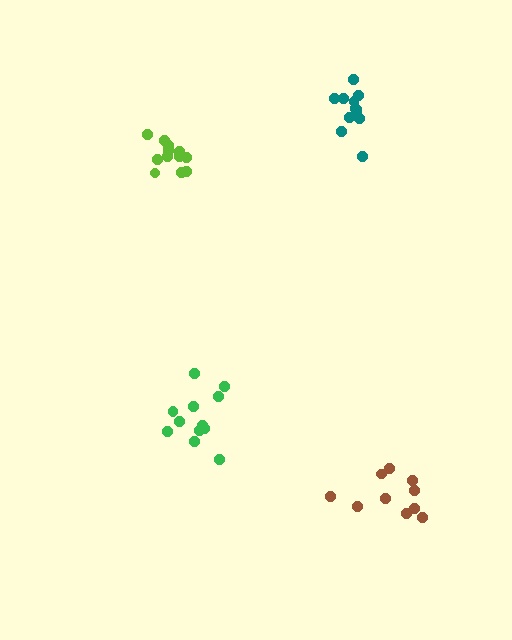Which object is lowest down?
The brown cluster is bottommost.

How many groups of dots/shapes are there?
There are 4 groups.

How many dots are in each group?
Group 1: 12 dots, Group 2: 10 dots, Group 3: 12 dots, Group 4: 12 dots (46 total).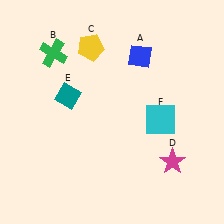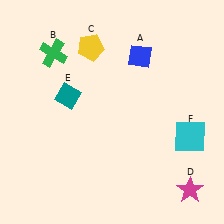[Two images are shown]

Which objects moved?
The objects that moved are: the magenta star (D), the cyan square (F).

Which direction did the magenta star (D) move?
The magenta star (D) moved down.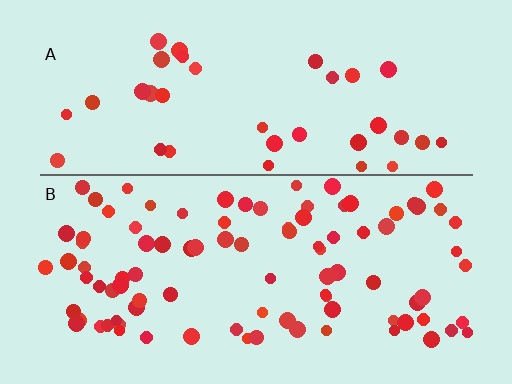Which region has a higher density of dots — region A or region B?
B (the bottom).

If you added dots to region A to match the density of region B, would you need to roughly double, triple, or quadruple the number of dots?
Approximately double.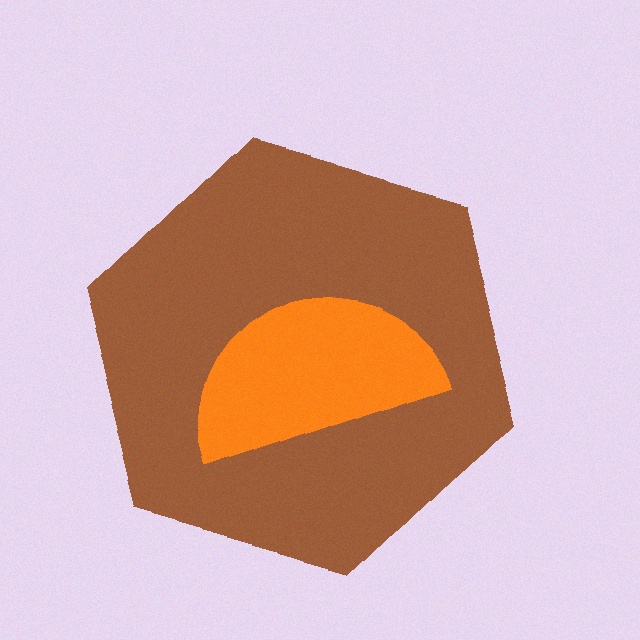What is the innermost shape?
The orange semicircle.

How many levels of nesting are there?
2.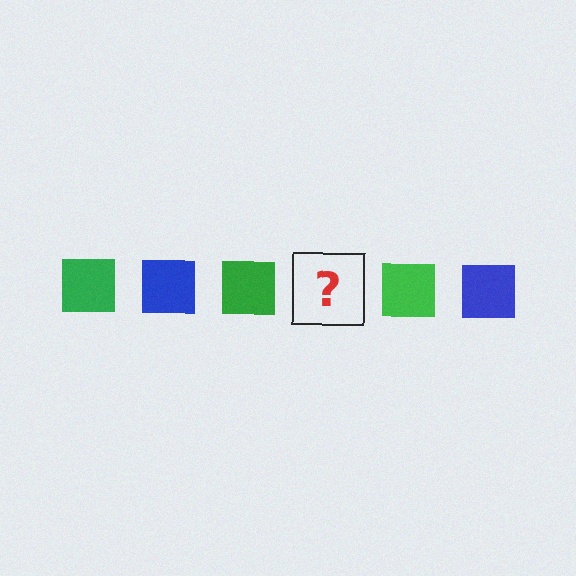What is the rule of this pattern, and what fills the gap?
The rule is that the pattern cycles through green, blue squares. The gap should be filled with a blue square.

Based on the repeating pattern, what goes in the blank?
The blank should be a blue square.